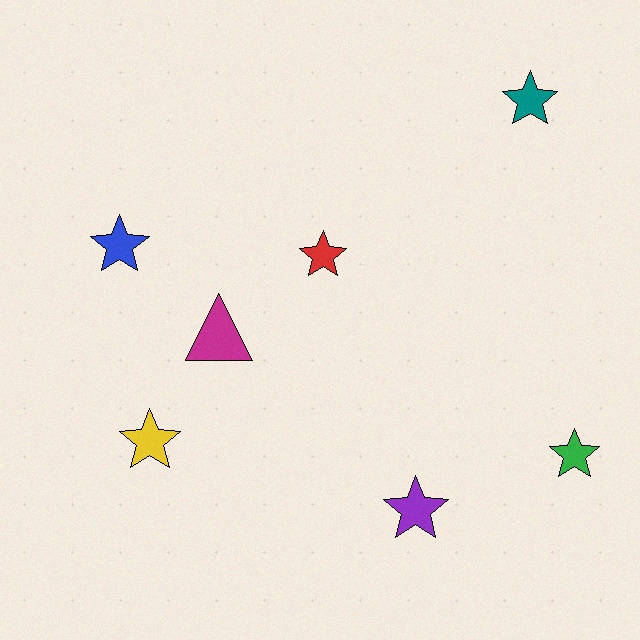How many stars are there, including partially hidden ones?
There are 6 stars.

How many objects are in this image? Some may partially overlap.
There are 7 objects.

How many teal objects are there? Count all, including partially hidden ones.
There is 1 teal object.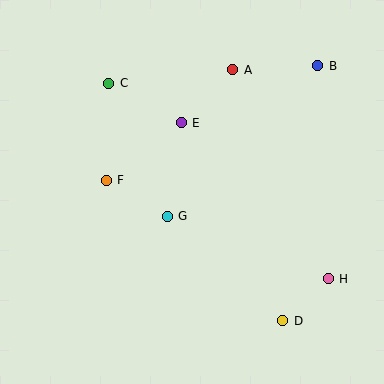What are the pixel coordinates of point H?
Point H is at (328, 279).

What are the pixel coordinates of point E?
Point E is at (181, 123).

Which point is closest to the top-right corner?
Point B is closest to the top-right corner.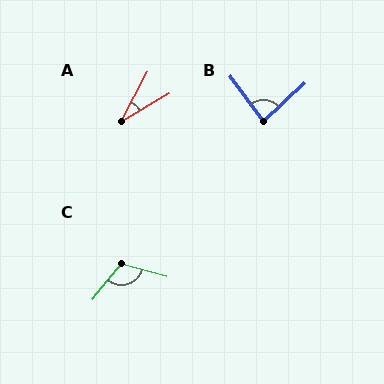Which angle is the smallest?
A, at approximately 31 degrees.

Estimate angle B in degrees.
Approximately 84 degrees.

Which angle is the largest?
C, at approximately 113 degrees.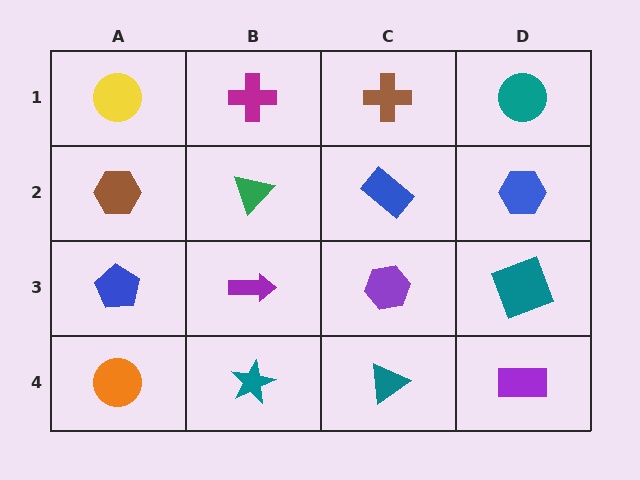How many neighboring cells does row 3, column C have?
4.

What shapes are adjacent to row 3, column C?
A blue rectangle (row 2, column C), a teal triangle (row 4, column C), a purple arrow (row 3, column B), a teal square (row 3, column D).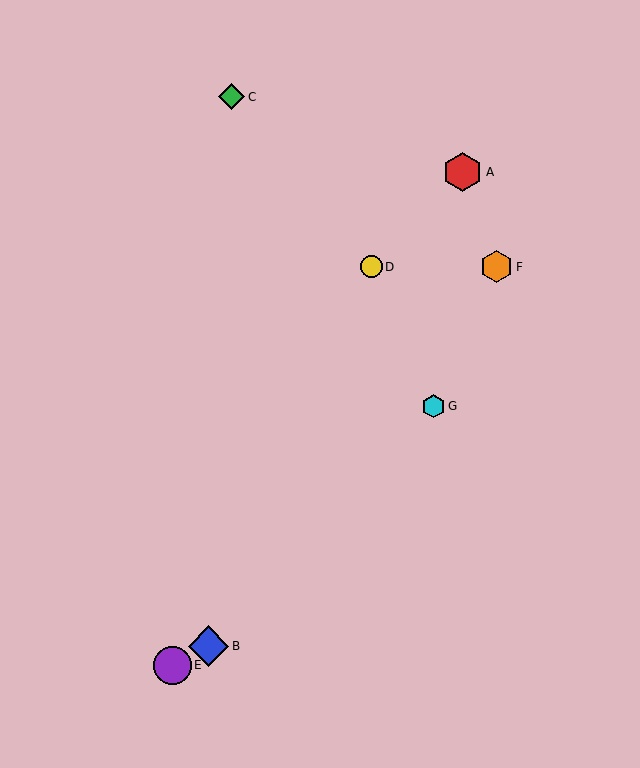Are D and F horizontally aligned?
Yes, both are at y≈267.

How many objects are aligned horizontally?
2 objects (D, F) are aligned horizontally.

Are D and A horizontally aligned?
No, D is at y≈267 and A is at y≈172.